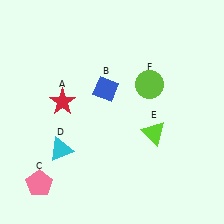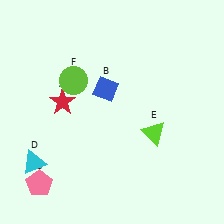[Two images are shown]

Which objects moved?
The objects that moved are: the cyan triangle (D), the lime circle (F).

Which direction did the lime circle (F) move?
The lime circle (F) moved left.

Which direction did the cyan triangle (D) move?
The cyan triangle (D) moved left.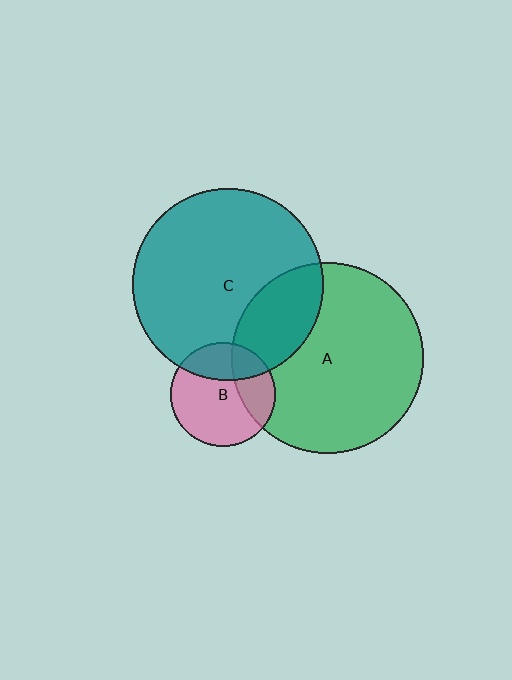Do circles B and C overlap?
Yes.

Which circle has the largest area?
Circle C (teal).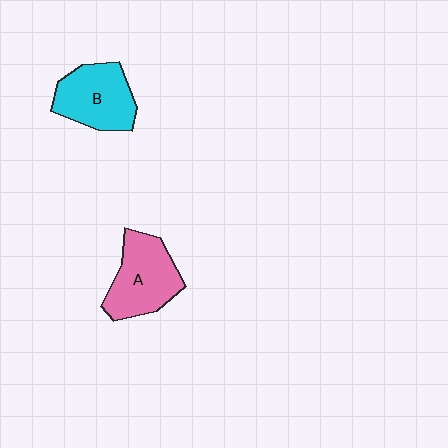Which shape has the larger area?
Shape A (pink).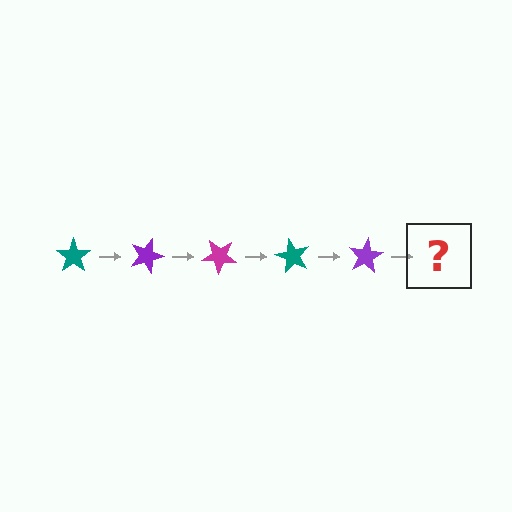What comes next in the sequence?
The next element should be a magenta star, rotated 100 degrees from the start.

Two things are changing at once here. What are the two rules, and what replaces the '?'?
The two rules are that it rotates 20 degrees each step and the color cycles through teal, purple, and magenta. The '?' should be a magenta star, rotated 100 degrees from the start.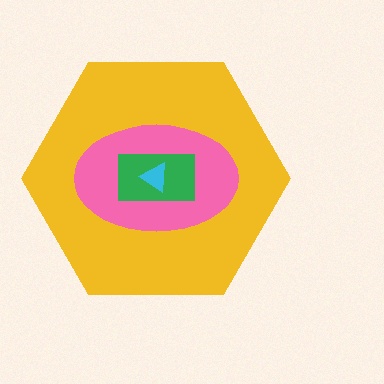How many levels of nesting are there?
4.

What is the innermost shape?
The cyan triangle.